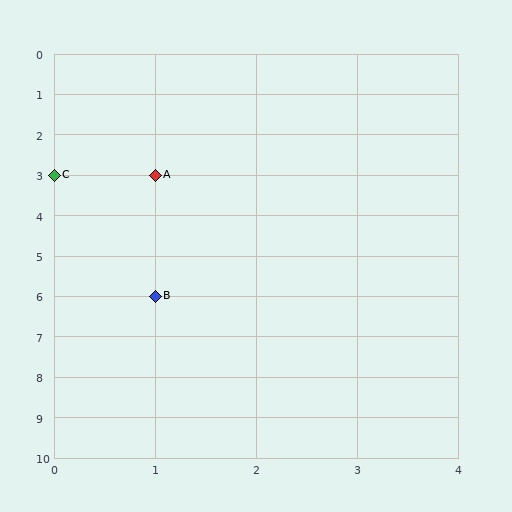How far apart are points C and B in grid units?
Points C and B are 1 column and 3 rows apart (about 3.2 grid units diagonally).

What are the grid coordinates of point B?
Point B is at grid coordinates (1, 6).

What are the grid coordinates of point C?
Point C is at grid coordinates (0, 3).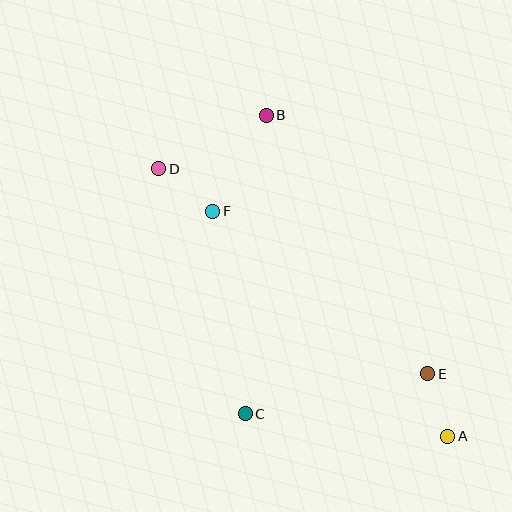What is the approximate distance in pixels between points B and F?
The distance between B and F is approximately 110 pixels.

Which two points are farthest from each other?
Points A and D are farthest from each other.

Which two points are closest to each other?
Points A and E are closest to each other.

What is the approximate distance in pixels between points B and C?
The distance between B and C is approximately 300 pixels.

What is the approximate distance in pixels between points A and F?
The distance between A and F is approximately 325 pixels.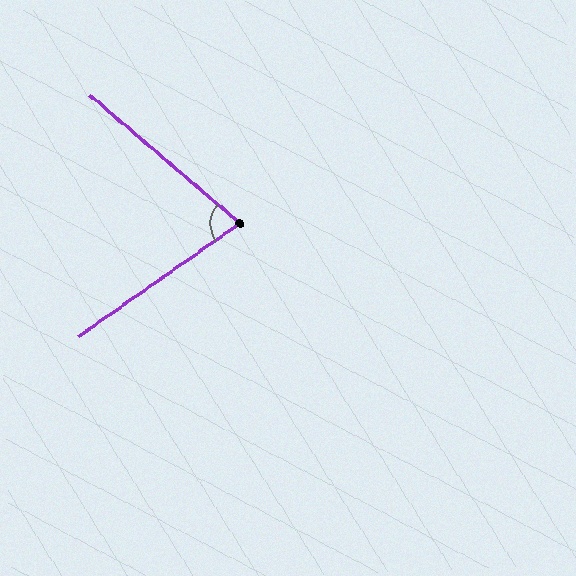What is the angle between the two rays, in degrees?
Approximately 75 degrees.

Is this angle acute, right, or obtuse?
It is acute.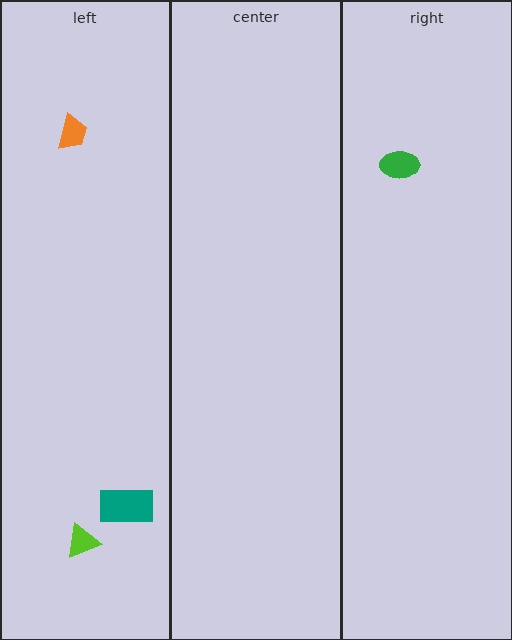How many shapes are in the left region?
3.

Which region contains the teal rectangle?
The left region.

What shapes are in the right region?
The green ellipse.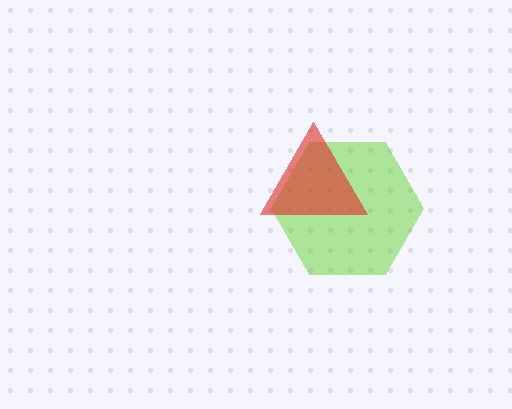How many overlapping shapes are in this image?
There are 2 overlapping shapes in the image.